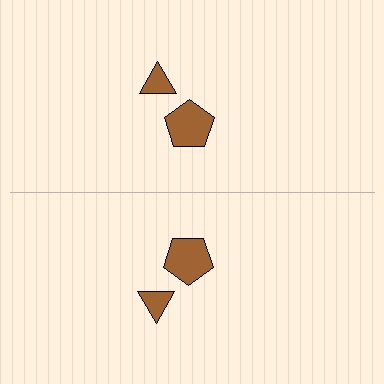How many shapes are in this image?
There are 4 shapes in this image.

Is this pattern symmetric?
Yes, this pattern has bilateral (reflection) symmetry.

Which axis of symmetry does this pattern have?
The pattern has a horizontal axis of symmetry running through the center of the image.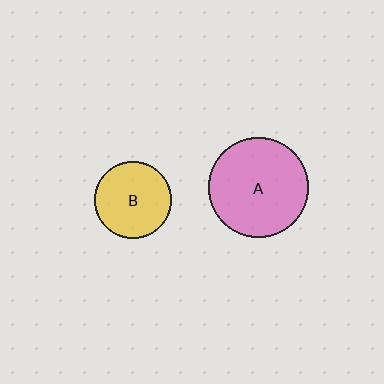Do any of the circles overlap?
No, none of the circles overlap.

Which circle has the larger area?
Circle A (pink).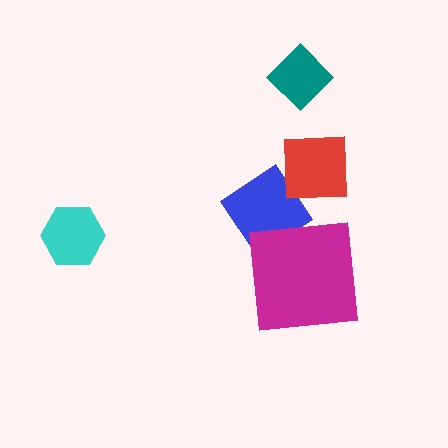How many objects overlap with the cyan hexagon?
0 objects overlap with the cyan hexagon.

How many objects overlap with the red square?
1 object overlaps with the red square.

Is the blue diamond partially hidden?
Yes, it is partially covered by another shape.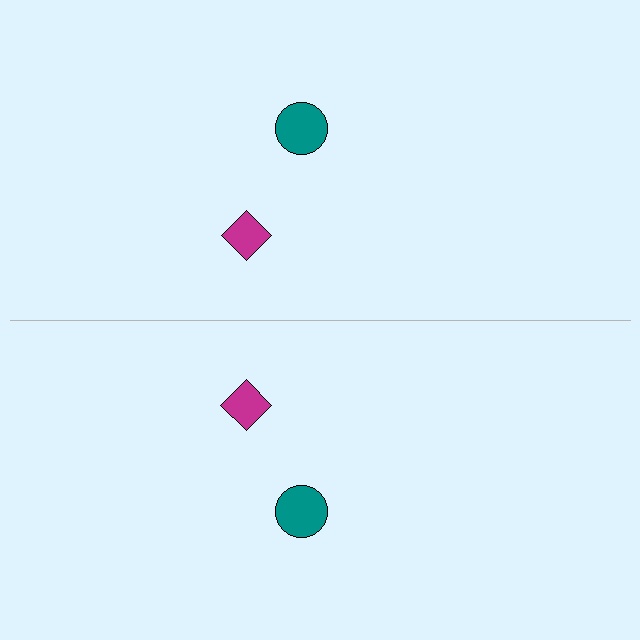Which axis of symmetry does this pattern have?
The pattern has a horizontal axis of symmetry running through the center of the image.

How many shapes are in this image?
There are 4 shapes in this image.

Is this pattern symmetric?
Yes, this pattern has bilateral (reflection) symmetry.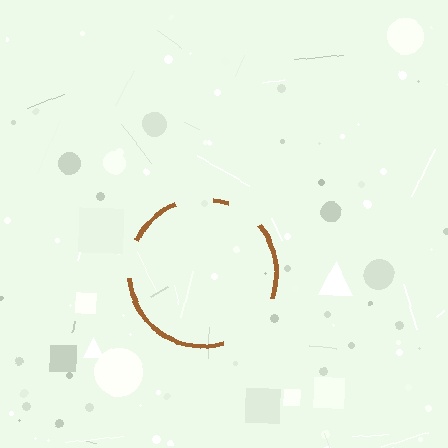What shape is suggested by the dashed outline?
The dashed outline suggests a circle.